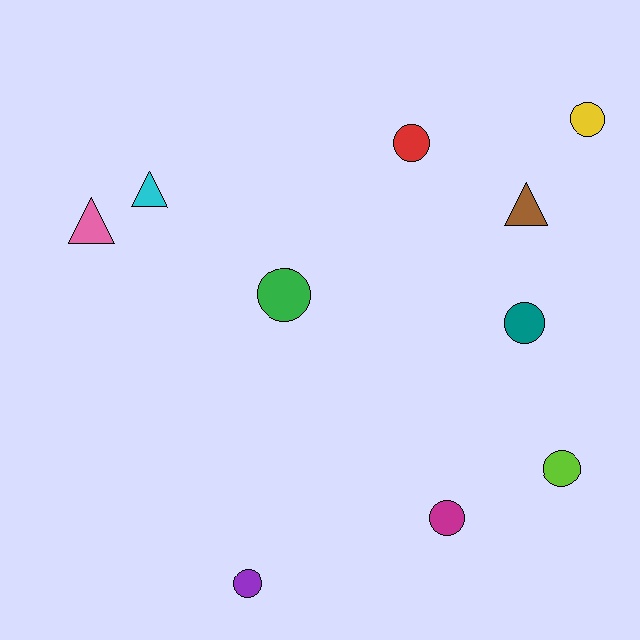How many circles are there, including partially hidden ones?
There are 7 circles.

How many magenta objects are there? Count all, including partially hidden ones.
There is 1 magenta object.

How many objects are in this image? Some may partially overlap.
There are 10 objects.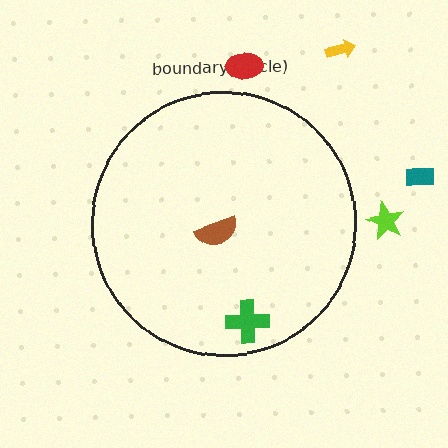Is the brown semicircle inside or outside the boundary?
Inside.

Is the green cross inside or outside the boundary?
Inside.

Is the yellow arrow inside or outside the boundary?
Outside.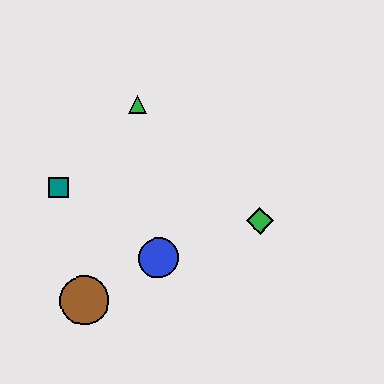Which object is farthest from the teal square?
The green diamond is farthest from the teal square.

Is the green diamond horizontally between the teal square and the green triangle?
No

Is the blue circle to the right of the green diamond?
No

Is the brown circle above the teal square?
No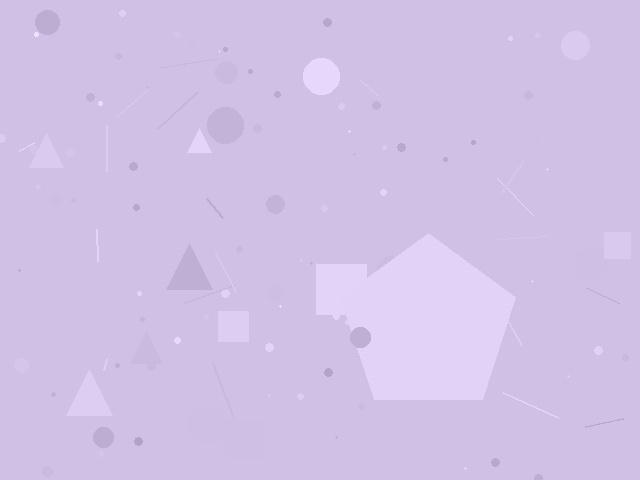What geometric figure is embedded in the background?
A pentagon is embedded in the background.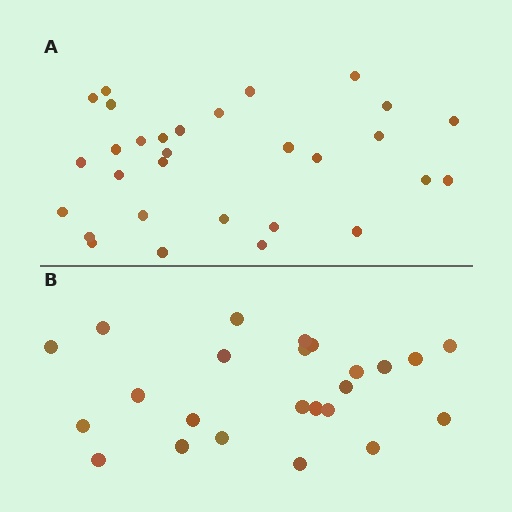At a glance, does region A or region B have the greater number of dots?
Region A (the top region) has more dots.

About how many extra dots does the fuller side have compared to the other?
Region A has about 6 more dots than region B.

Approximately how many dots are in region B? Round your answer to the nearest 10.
About 20 dots. (The exact count is 24, which rounds to 20.)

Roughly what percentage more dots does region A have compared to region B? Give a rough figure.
About 25% more.